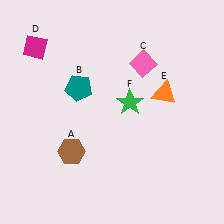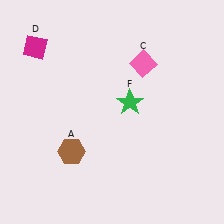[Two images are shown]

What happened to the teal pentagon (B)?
The teal pentagon (B) was removed in Image 2. It was in the top-left area of Image 1.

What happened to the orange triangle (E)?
The orange triangle (E) was removed in Image 2. It was in the top-right area of Image 1.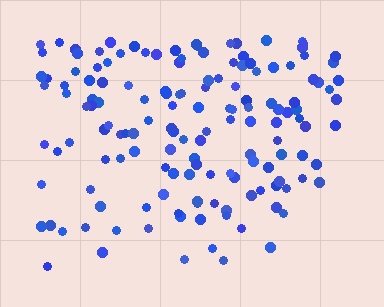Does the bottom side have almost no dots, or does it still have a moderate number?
Still a moderate number, just noticeably fewer than the top.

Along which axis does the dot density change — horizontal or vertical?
Vertical.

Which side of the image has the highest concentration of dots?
The top.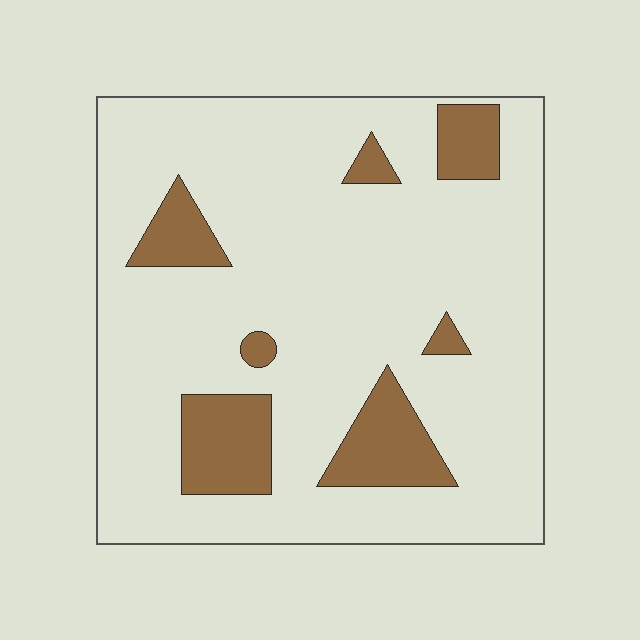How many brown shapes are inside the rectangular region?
7.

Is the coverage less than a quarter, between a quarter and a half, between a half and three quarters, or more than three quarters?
Less than a quarter.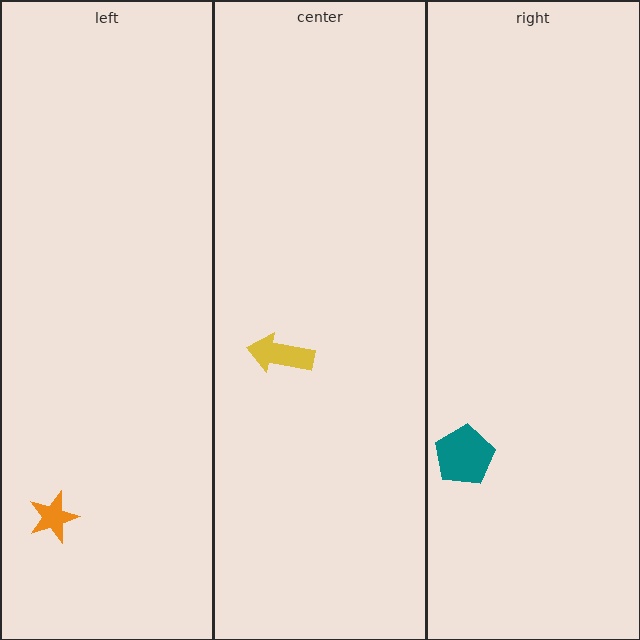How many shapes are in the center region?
1.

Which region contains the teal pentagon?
The right region.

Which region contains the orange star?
The left region.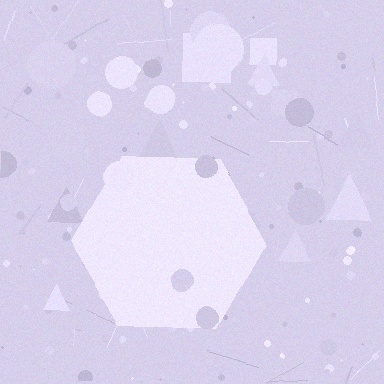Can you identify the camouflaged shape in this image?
The camouflaged shape is a hexagon.